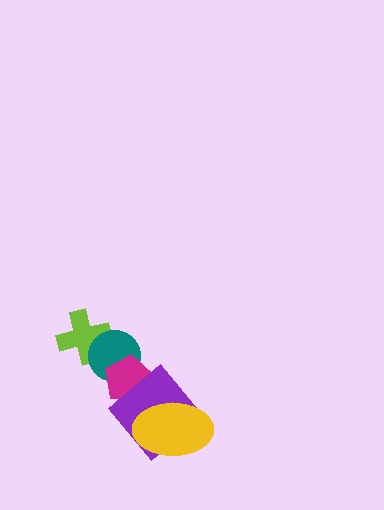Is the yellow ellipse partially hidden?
No, no other shape covers it.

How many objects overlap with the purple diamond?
2 objects overlap with the purple diamond.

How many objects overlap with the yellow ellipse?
1 object overlaps with the yellow ellipse.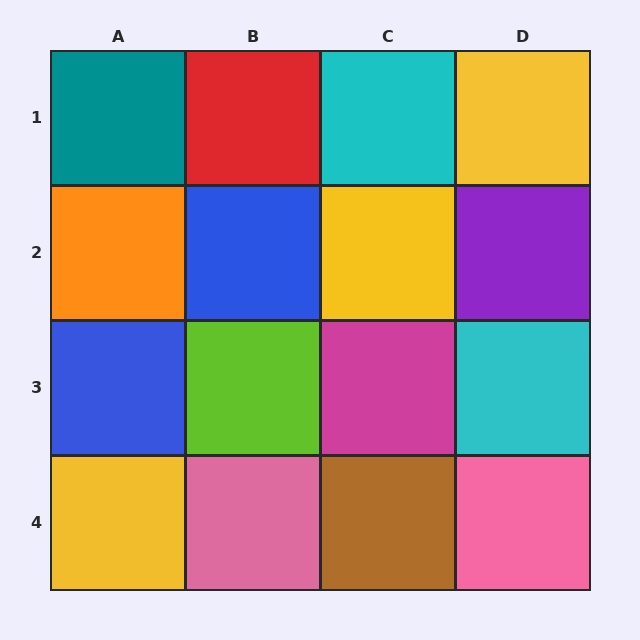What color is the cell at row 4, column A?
Yellow.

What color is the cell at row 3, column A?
Blue.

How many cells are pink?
2 cells are pink.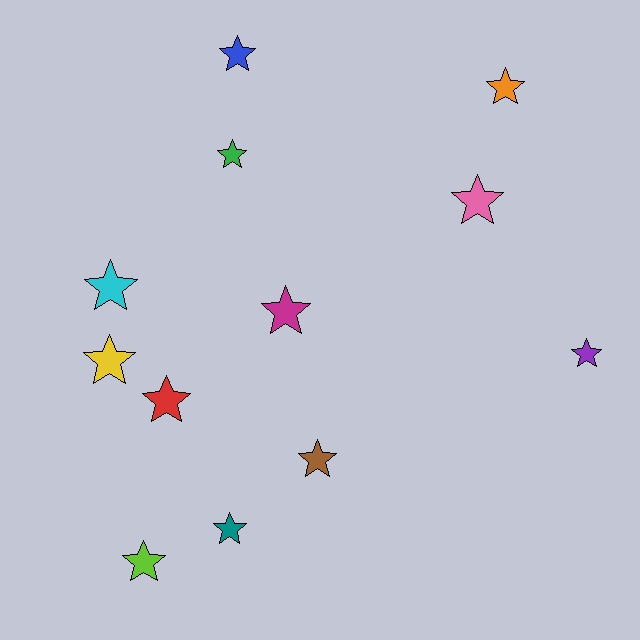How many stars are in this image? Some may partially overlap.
There are 12 stars.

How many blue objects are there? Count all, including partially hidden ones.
There is 1 blue object.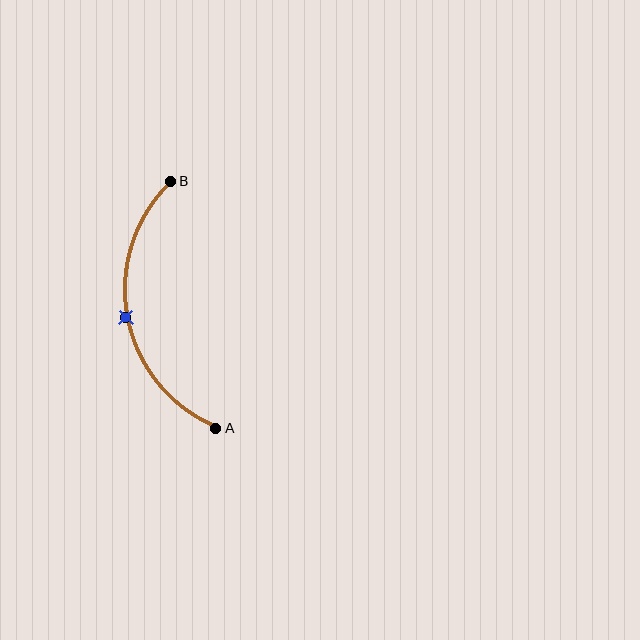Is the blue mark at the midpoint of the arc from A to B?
Yes. The blue mark lies on the arc at equal arc-length from both A and B — it is the arc midpoint.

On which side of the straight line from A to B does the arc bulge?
The arc bulges to the left of the straight line connecting A and B.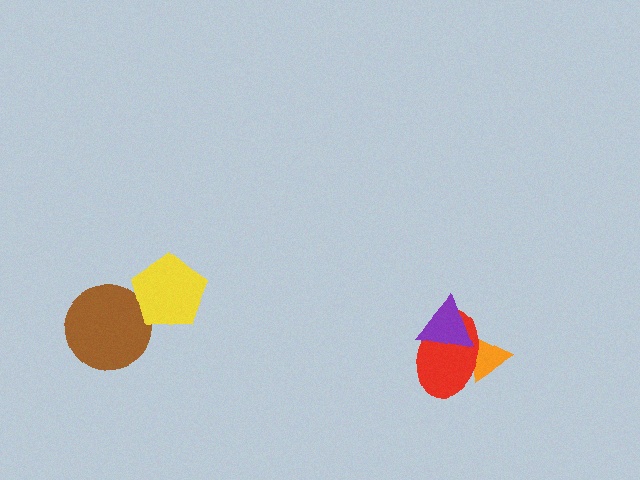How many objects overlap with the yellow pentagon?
1 object overlaps with the yellow pentagon.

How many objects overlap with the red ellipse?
2 objects overlap with the red ellipse.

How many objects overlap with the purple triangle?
2 objects overlap with the purple triangle.